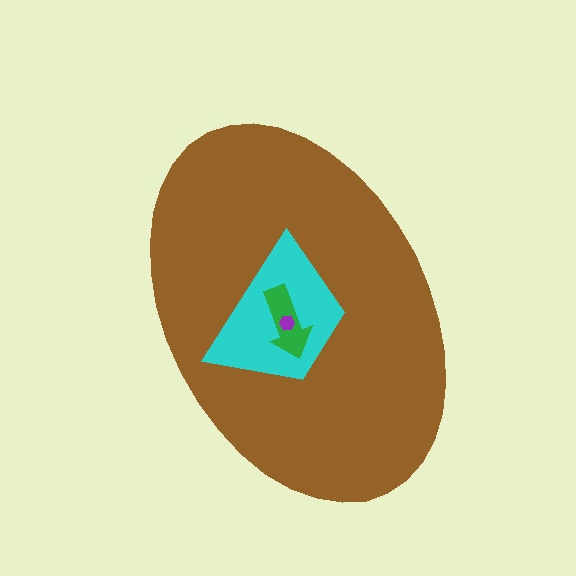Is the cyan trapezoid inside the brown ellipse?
Yes.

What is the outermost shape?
The brown ellipse.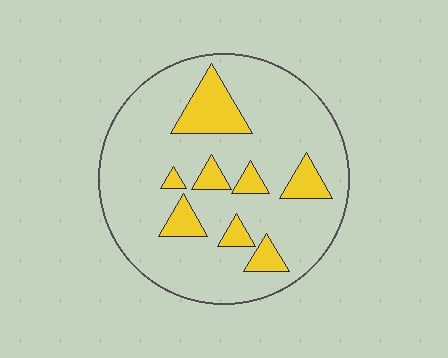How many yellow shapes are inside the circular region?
8.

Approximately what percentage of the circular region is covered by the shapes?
Approximately 20%.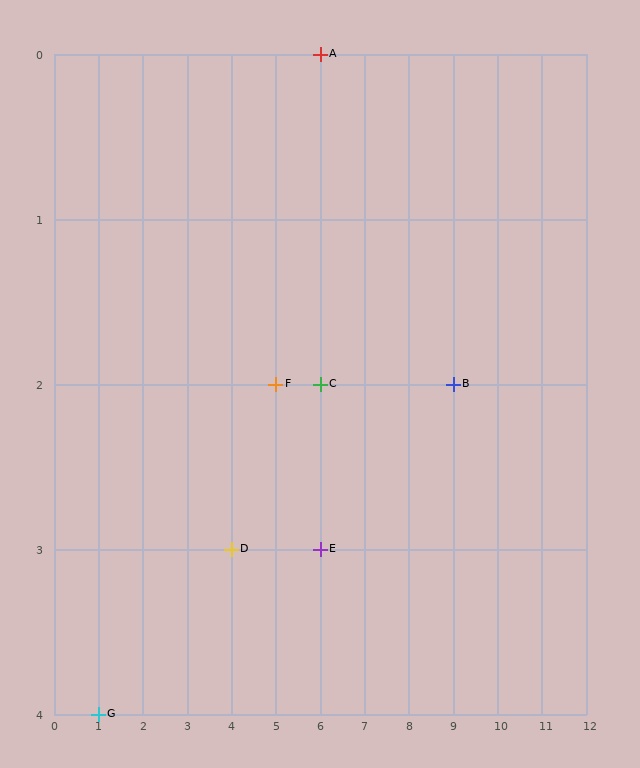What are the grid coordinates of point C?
Point C is at grid coordinates (6, 2).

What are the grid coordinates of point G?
Point G is at grid coordinates (1, 4).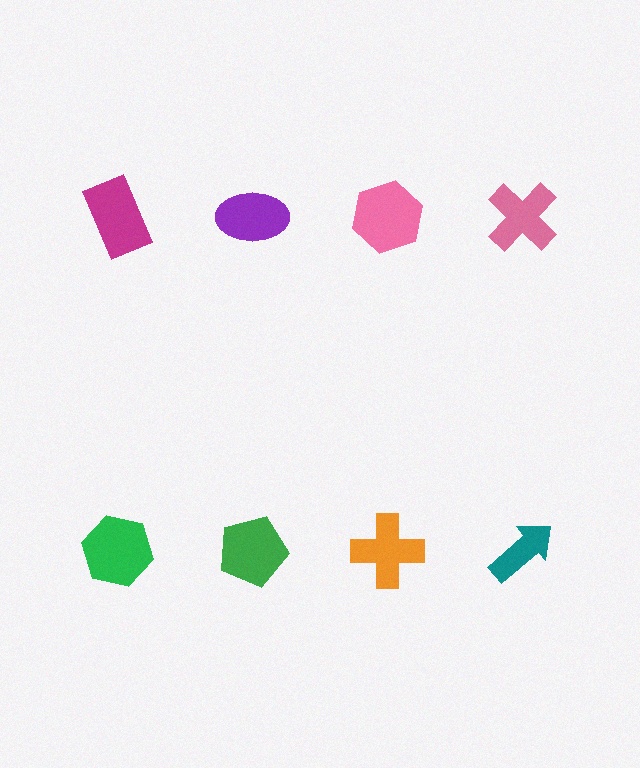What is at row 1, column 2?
A purple ellipse.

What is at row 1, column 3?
A pink hexagon.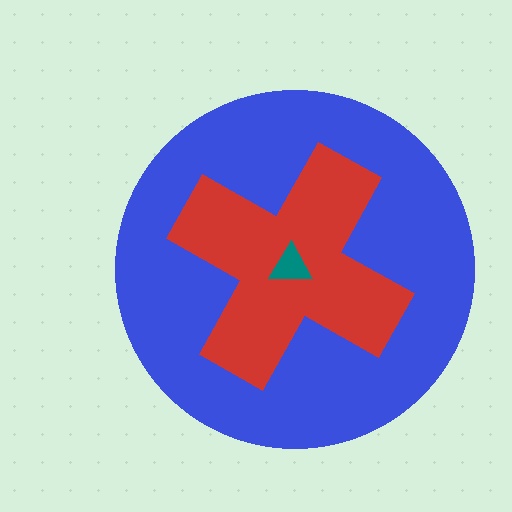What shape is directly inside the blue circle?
The red cross.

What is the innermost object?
The teal triangle.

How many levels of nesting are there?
3.